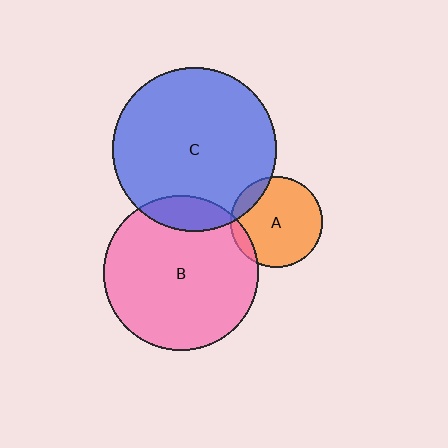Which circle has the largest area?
Circle C (blue).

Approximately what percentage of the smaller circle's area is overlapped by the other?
Approximately 10%.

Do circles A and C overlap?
Yes.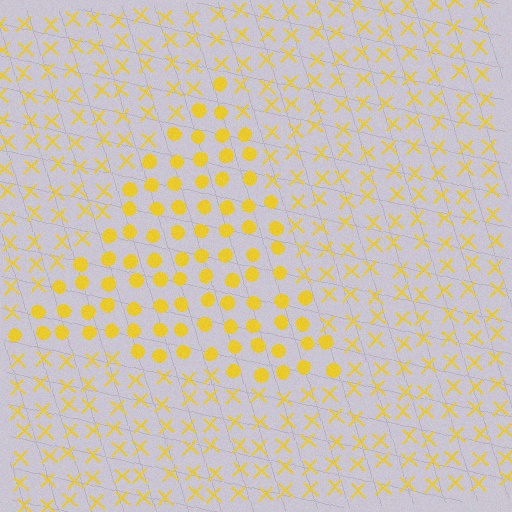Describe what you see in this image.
The image is filled with small yellow elements arranged in a uniform grid. A triangle-shaped region contains circles, while the surrounding area contains X marks. The boundary is defined purely by the change in element shape.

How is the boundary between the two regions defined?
The boundary is defined by a change in element shape: circles inside vs. X marks outside. All elements share the same color and spacing.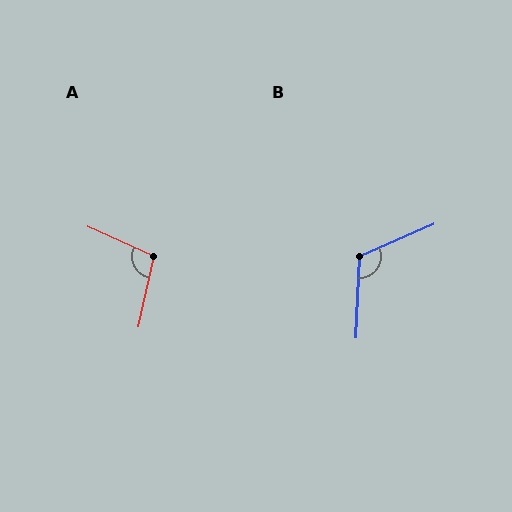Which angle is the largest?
B, at approximately 116 degrees.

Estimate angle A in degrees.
Approximately 102 degrees.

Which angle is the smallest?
A, at approximately 102 degrees.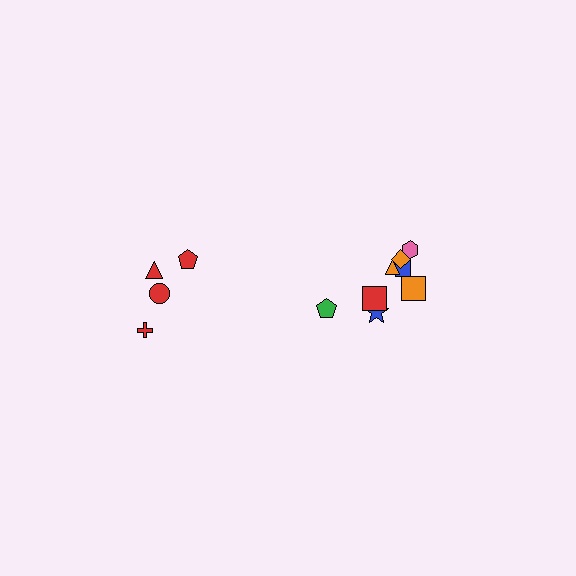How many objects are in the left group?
There are 4 objects.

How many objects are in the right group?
There are 8 objects.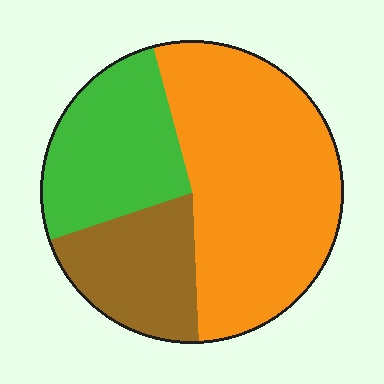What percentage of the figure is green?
Green takes up between a quarter and a half of the figure.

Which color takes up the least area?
Brown, at roughly 20%.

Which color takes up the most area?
Orange, at roughly 55%.